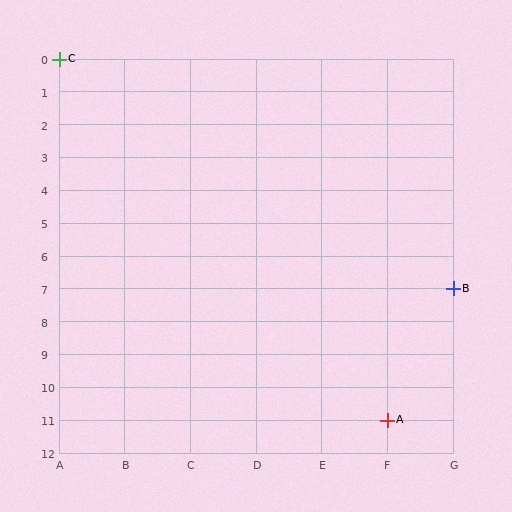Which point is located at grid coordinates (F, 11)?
Point A is at (F, 11).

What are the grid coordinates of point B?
Point B is at grid coordinates (G, 7).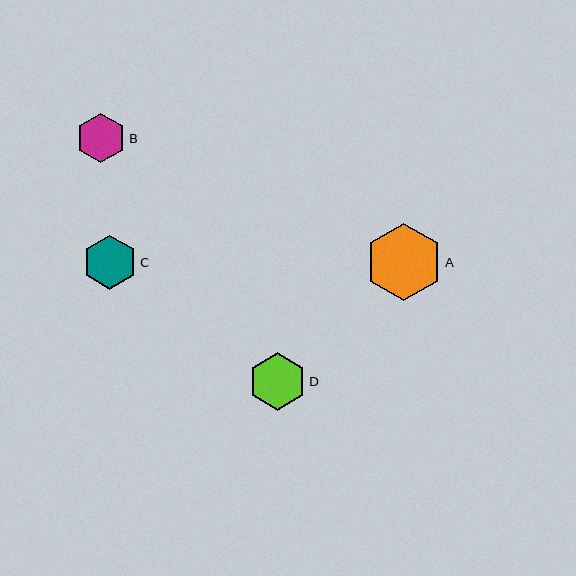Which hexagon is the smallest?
Hexagon B is the smallest with a size of approximately 50 pixels.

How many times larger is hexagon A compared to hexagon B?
Hexagon A is approximately 1.6 times the size of hexagon B.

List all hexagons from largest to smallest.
From largest to smallest: A, D, C, B.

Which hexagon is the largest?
Hexagon A is the largest with a size of approximately 77 pixels.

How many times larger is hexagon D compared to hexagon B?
Hexagon D is approximately 1.2 times the size of hexagon B.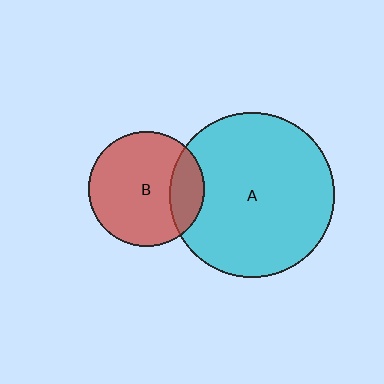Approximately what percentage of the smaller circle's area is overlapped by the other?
Approximately 20%.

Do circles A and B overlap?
Yes.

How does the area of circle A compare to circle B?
Approximately 2.0 times.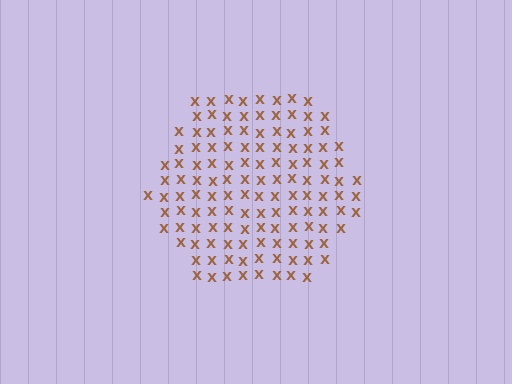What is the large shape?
The large shape is a hexagon.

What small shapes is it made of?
It is made of small letter X's.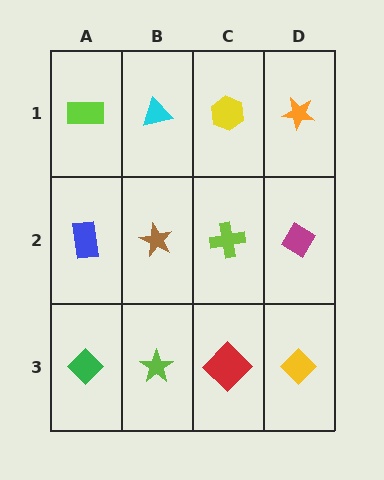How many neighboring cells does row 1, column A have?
2.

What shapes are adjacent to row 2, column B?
A cyan triangle (row 1, column B), a lime star (row 3, column B), a blue rectangle (row 2, column A), a lime cross (row 2, column C).